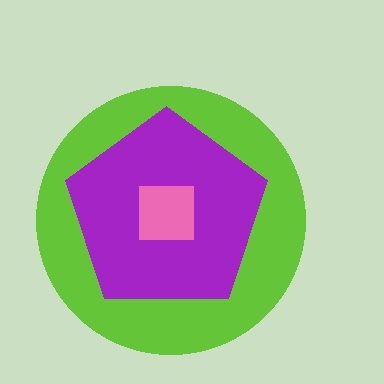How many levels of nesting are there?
3.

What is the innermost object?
The pink square.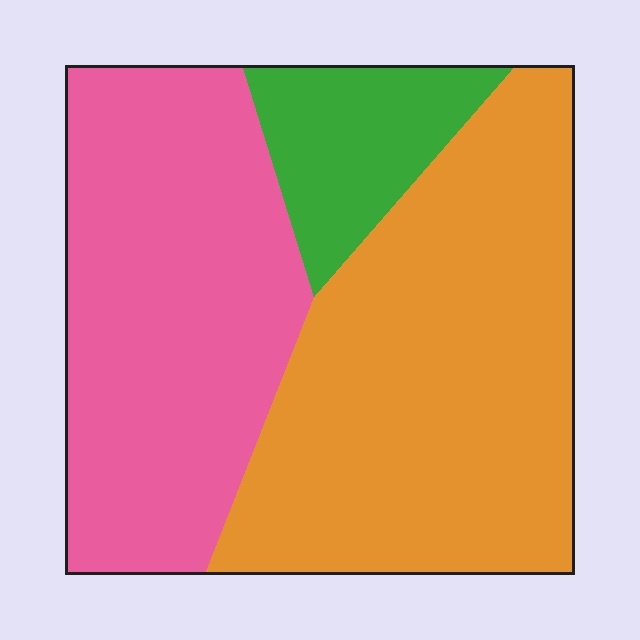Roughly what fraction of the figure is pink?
Pink covers around 40% of the figure.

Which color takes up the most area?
Orange, at roughly 50%.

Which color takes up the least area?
Green, at roughly 10%.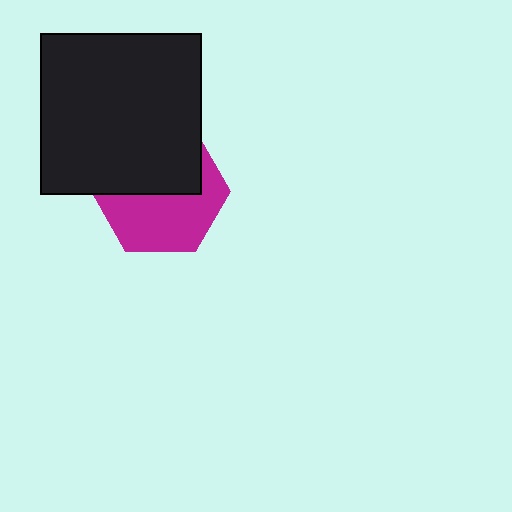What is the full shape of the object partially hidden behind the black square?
The partially hidden object is a magenta hexagon.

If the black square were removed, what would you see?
You would see the complete magenta hexagon.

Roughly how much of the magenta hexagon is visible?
About half of it is visible (roughly 52%).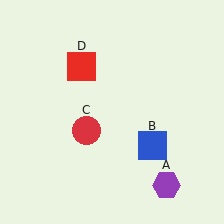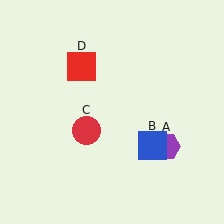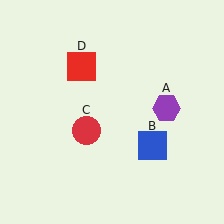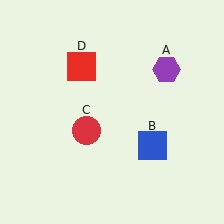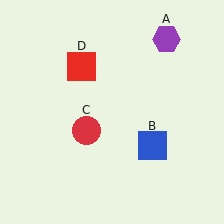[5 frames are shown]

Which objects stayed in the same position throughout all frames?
Blue square (object B) and red circle (object C) and red square (object D) remained stationary.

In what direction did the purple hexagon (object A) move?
The purple hexagon (object A) moved up.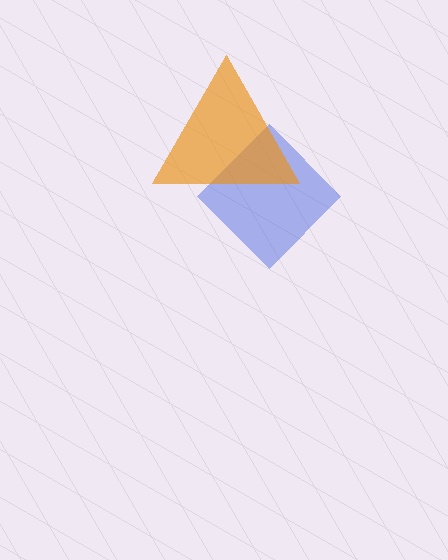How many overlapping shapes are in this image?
There are 2 overlapping shapes in the image.